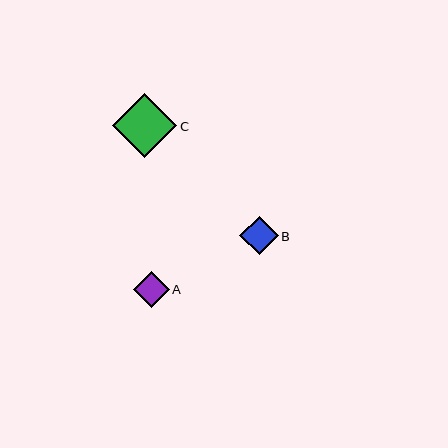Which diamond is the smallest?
Diamond A is the smallest with a size of approximately 36 pixels.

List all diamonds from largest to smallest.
From largest to smallest: C, B, A.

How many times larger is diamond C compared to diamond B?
Diamond C is approximately 1.6 times the size of diamond B.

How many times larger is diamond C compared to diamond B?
Diamond C is approximately 1.6 times the size of diamond B.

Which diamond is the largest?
Diamond C is the largest with a size of approximately 64 pixels.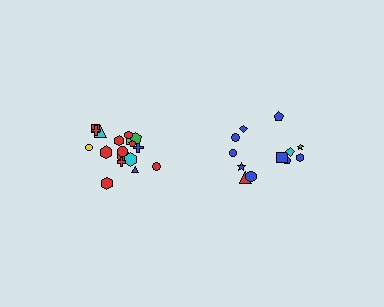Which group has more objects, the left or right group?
The left group.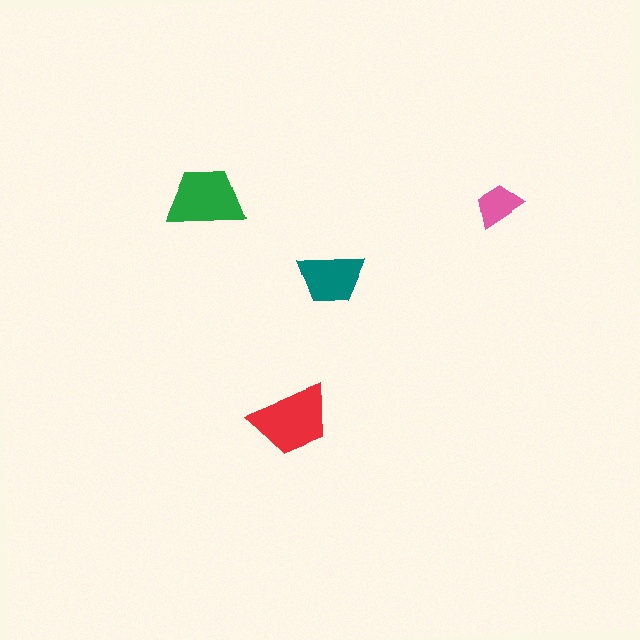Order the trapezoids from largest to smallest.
the red one, the green one, the teal one, the pink one.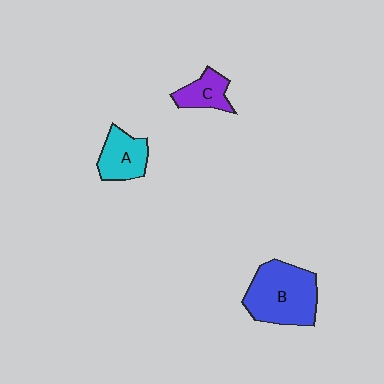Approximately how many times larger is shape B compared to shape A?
Approximately 1.8 times.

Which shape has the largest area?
Shape B (blue).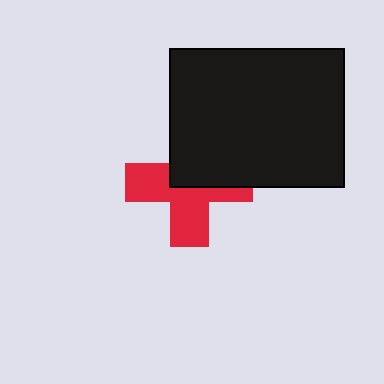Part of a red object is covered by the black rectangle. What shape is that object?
It is a cross.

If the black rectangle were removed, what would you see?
You would see the complete red cross.